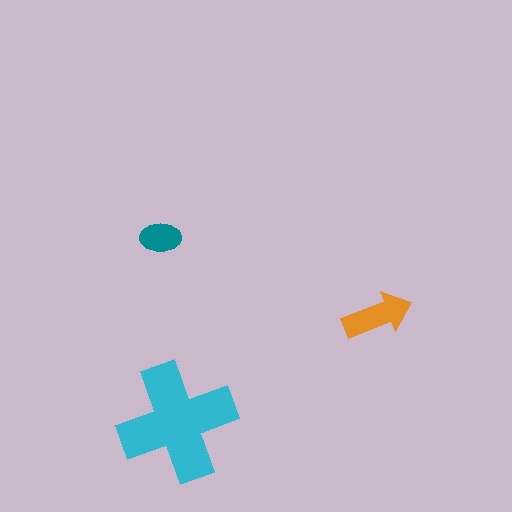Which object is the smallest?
The teal ellipse.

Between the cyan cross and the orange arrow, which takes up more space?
The cyan cross.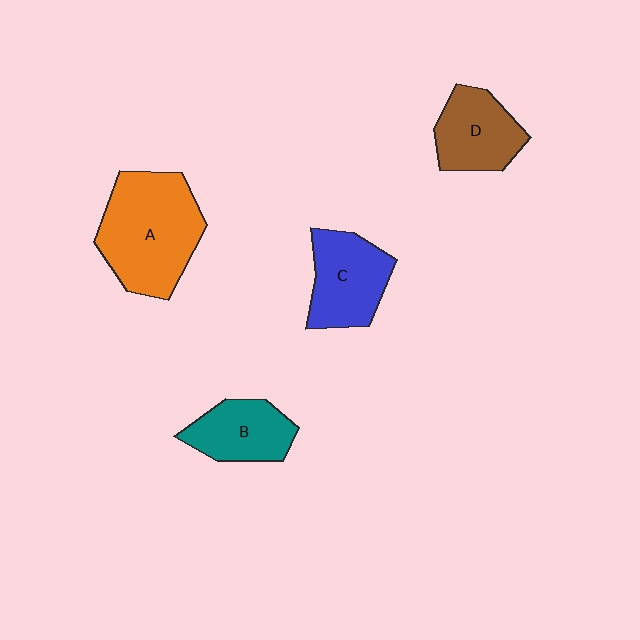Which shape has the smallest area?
Shape B (teal).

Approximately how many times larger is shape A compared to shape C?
Approximately 1.5 times.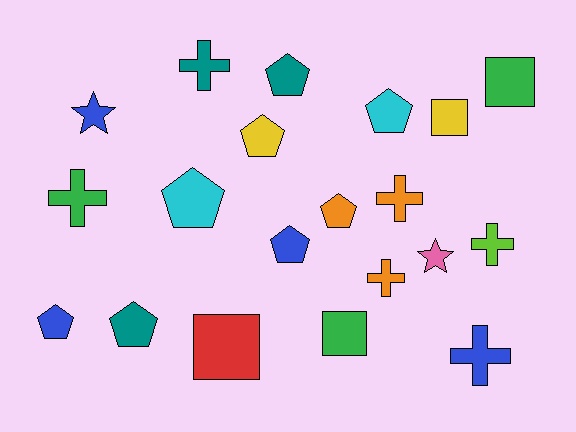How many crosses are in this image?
There are 6 crosses.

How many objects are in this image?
There are 20 objects.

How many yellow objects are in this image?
There are 2 yellow objects.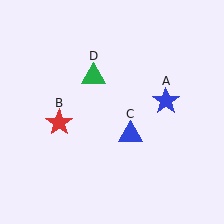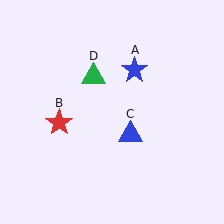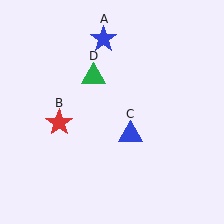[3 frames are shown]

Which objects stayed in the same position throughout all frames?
Red star (object B) and blue triangle (object C) and green triangle (object D) remained stationary.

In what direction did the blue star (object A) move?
The blue star (object A) moved up and to the left.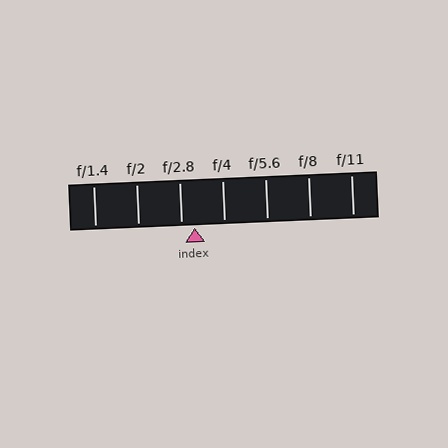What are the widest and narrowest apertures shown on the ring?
The widest aperture shown is f/1.4 and the narrowest is f/11.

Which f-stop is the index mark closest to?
The index mark is closest to f/2.8.